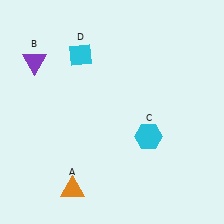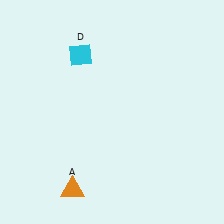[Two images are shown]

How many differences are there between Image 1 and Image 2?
There are 2 differences between the two images.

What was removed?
The cyan hexagon (C), the purple triangle (B) were removed in Image 2.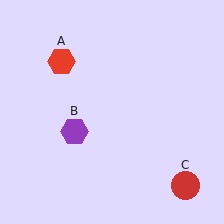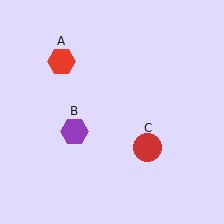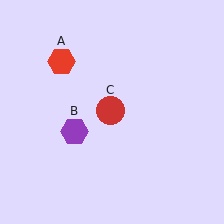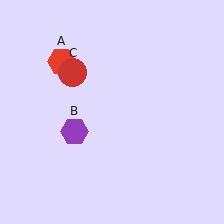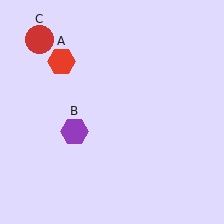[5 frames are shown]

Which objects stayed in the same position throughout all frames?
Red hexagon (object A) and purple hexagon (object B) remained stationary.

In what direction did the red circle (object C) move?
The red circle (object C) moved up and to the left.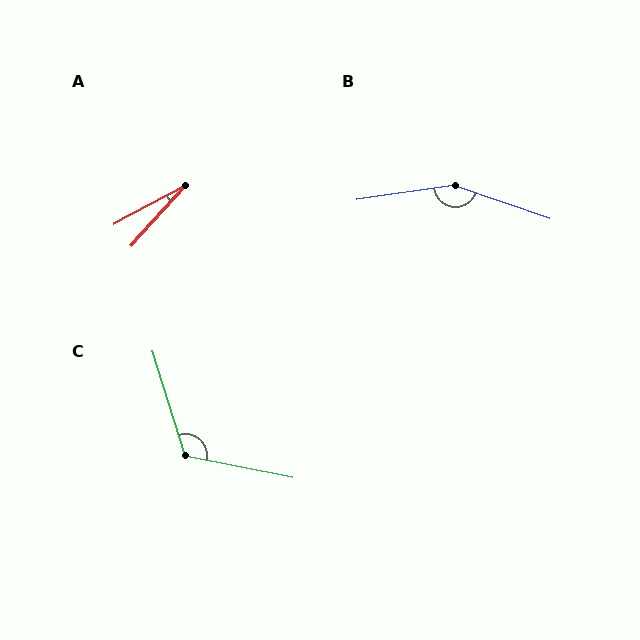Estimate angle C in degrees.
Approximately 118 degrees.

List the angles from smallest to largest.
A (20°), C (118°), B (153°).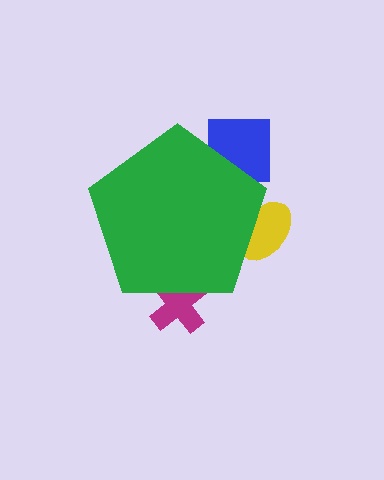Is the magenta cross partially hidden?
Yes, the magenta cross is partially hidden behind the green pentagon.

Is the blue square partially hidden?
Yes, the blue square is partially hidden behind the green pentagon.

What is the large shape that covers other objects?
A green pentagon.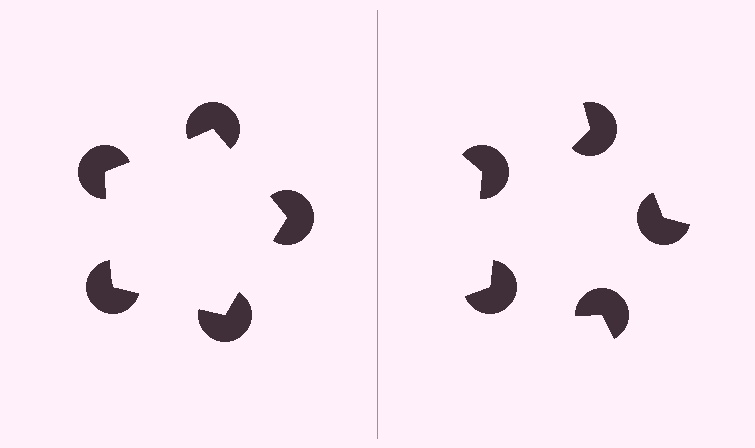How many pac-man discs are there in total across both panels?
10 — 5 on each side.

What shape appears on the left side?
An illusory pentagon.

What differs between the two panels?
The pac-man discs are positioned identically on both sides; only the wedge orientations differ. On the left they align to a pentagon; on the right they are misaligned.